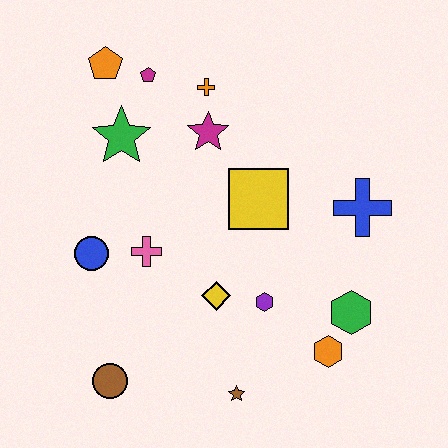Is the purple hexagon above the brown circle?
Yes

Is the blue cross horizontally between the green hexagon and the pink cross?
No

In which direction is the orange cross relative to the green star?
The orange cross is to the right of the green star.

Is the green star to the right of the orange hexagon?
No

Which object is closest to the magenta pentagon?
The orange pentagon is closest to the magenta pentagon.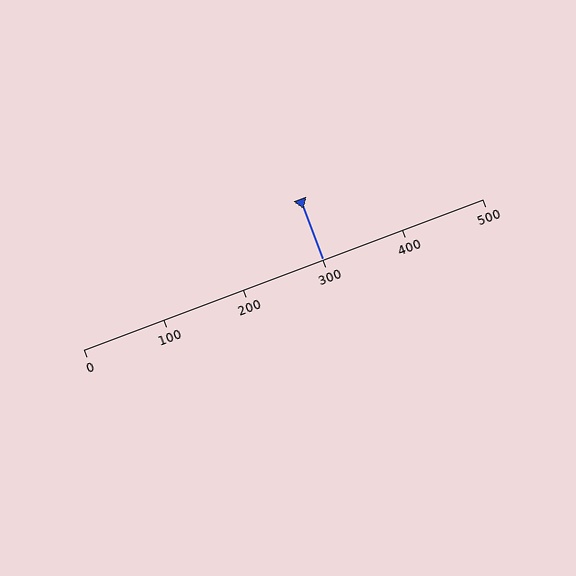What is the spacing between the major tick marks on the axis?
The major ticks are spaced 100 apart.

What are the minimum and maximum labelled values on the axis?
The axis runs from 0 to 500.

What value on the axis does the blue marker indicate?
The marker indicates approximately 300.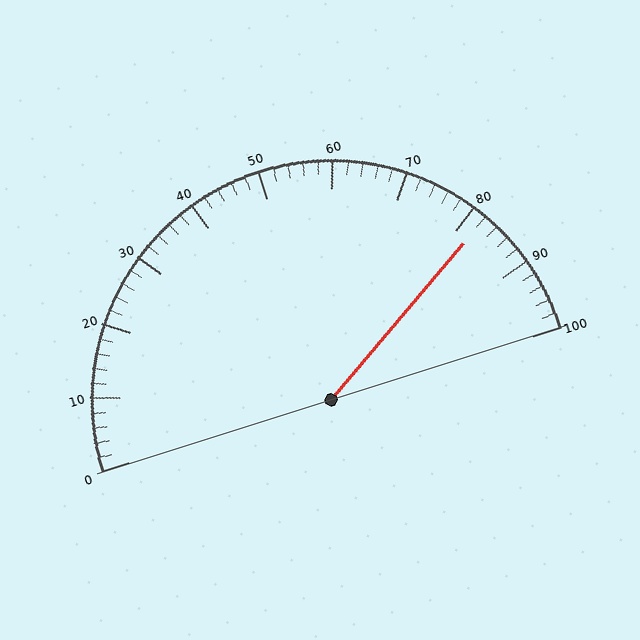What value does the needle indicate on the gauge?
The needle indicates approximately 82.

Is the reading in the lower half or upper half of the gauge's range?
The reading is in the upper half of the range (0 to 100).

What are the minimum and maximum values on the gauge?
The gauge ranges from 0 to 100.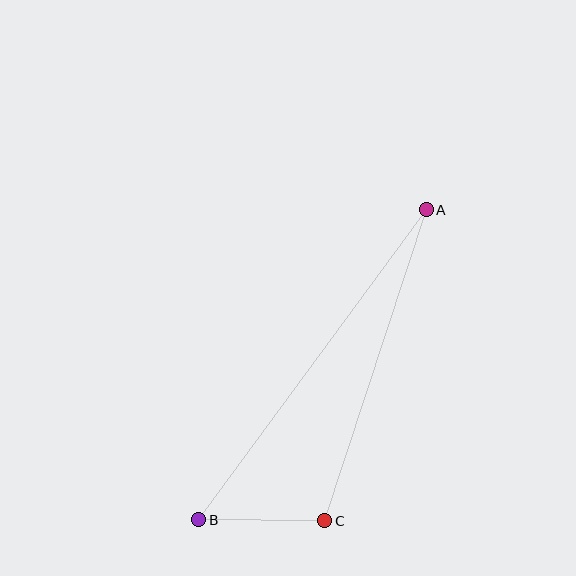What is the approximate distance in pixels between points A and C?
The distance between A and C is approximately 327 pixels.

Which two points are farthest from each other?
Points A and B are farthest from each other.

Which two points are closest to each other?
Points B and C are closest to each other.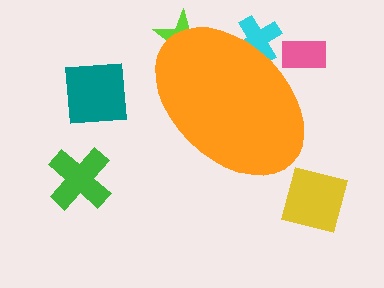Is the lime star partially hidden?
Yes, the lime star is partially hidden behind the orange ellipse.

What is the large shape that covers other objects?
An orange ellipse.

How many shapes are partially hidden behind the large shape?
3 shapes are partially hidden.